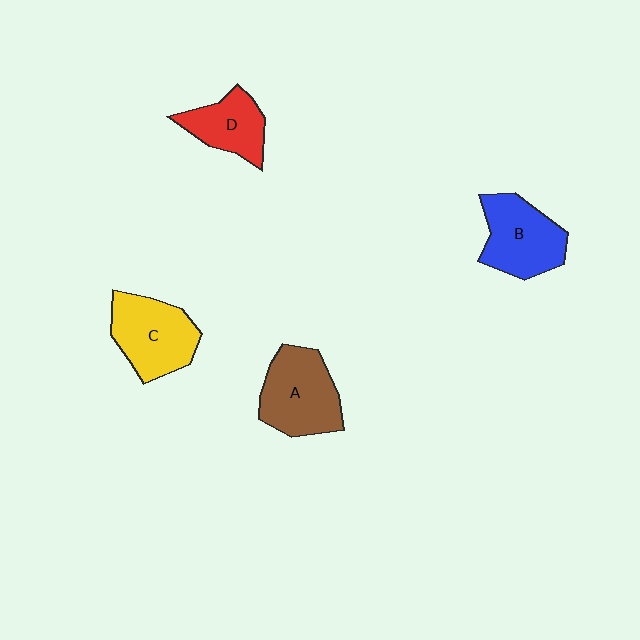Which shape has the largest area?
Shape A (brown).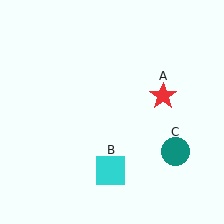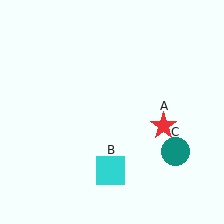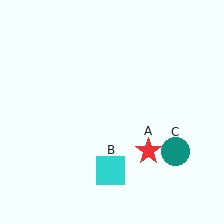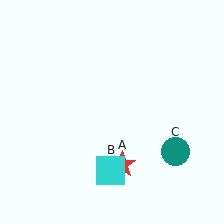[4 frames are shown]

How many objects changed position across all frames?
1 object changed position: red star (object A).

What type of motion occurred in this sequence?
The red star (object A) rotated clockwise around the center of the scene.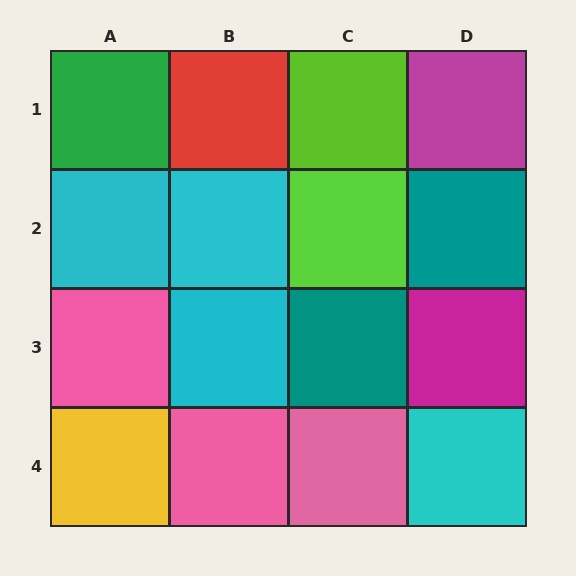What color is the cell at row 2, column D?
Teal.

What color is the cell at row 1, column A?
Green.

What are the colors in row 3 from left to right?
Pink, cyan, teal, magenta.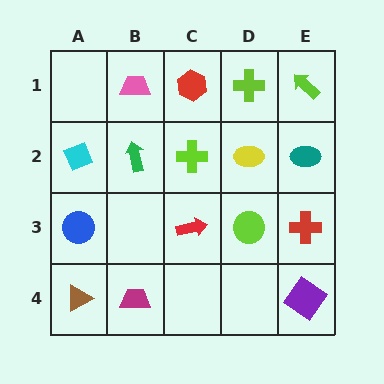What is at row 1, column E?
A lime arrow.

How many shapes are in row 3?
4 shapes.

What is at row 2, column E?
A teal ellipse.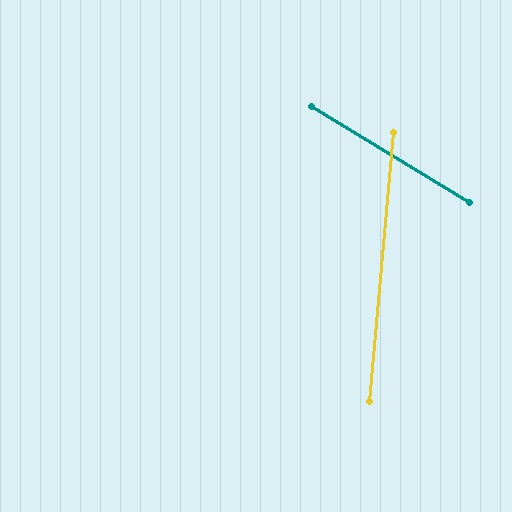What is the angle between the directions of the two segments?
Approximately 64 degrees.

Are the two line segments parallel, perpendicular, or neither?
Neither parallel nor perpendicular — they differ by about 64°.